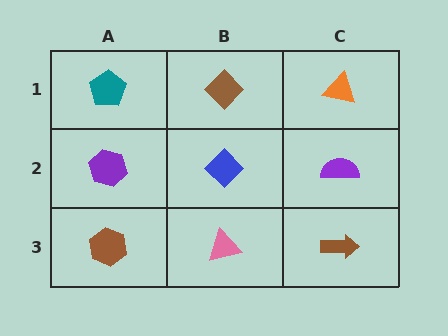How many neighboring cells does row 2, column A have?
3.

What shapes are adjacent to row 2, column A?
A teal pentagon (row 1, column A), a brown hexagon (row 3, column A), a blue diamond (row 2, column B).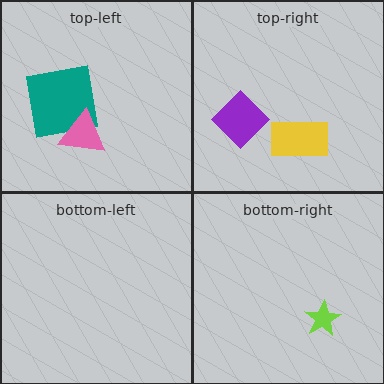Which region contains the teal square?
The top-left region.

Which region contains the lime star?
The bottom-right region.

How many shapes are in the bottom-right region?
1.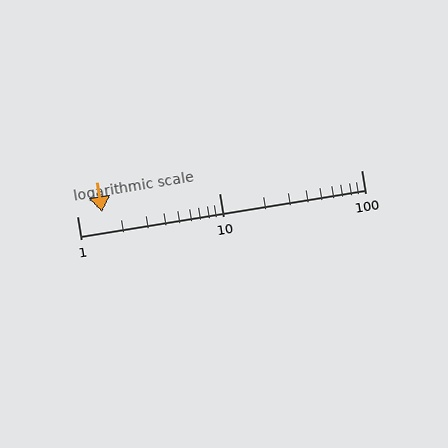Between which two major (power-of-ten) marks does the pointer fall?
The pointer is between 1 and 10.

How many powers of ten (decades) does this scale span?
The scale spans 2 decades, from 1 to 100.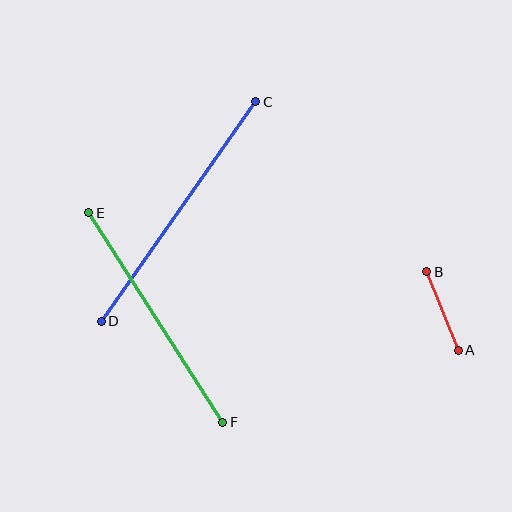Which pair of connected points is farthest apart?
Points C and D are farthest apart.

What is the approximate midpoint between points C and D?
The midpoint is at approximately (178, 212) pixels.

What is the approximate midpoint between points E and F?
The midpoint is at approximately (156, 318) pixels.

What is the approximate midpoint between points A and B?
The midpoint is at approximately (443, 311) pixels.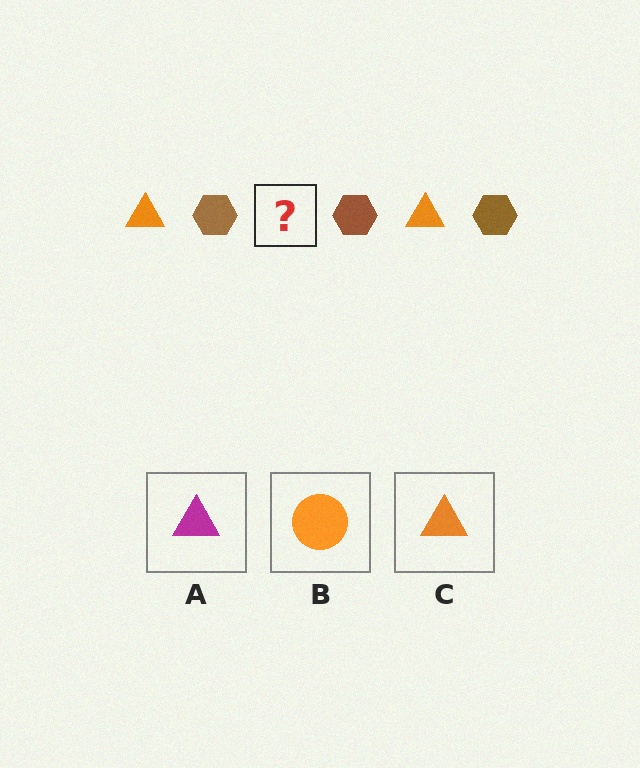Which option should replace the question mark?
Option C.